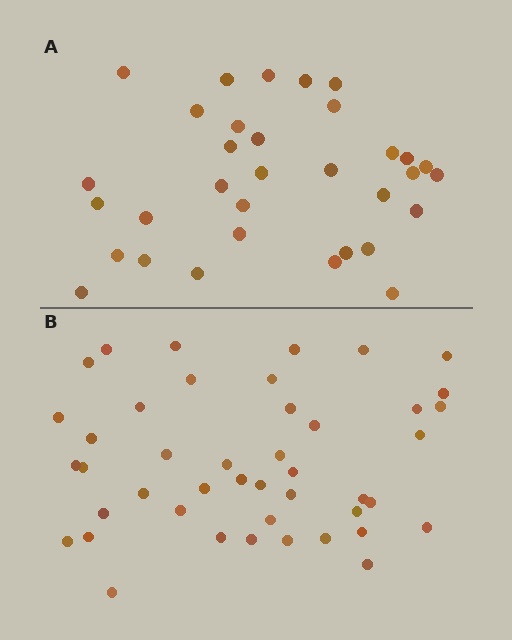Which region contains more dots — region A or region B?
Region B (the bottom region) has more dots.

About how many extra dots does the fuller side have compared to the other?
Region B has roughly 12 or so more dots than region A.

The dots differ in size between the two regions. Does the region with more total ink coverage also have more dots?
No. Region A has more total ink coverage because its dots are larger, but region B actually contains more individual dots. Total area can be misleading — the number of items is what matters here.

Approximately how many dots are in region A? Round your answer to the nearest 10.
About 30 dots. (The exact count is 33, which rounds to 30.)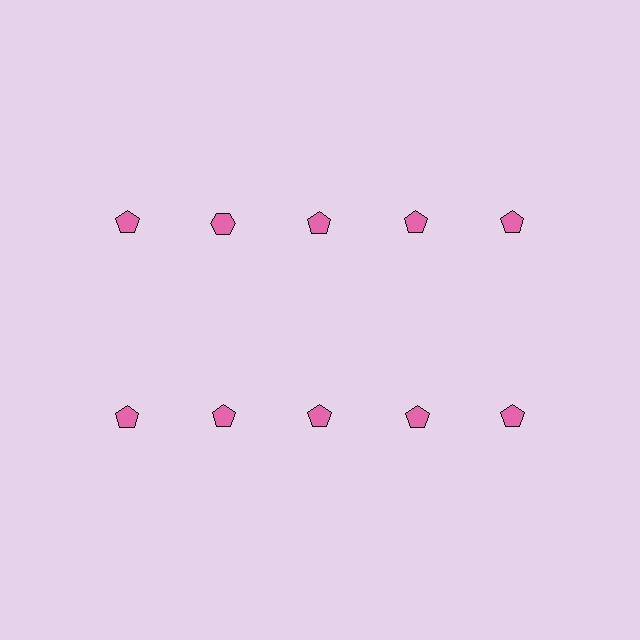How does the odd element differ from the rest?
It has a different shape: hexagon instead of pentagon.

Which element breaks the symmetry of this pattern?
The pink hexagon in the top row, second from left column breaks the symmetry. All other shapes are pink pentagons.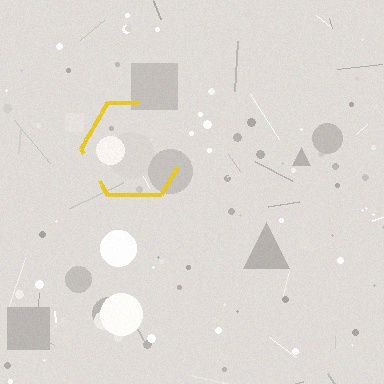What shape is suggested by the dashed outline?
The dashed outline suggests a hexagon.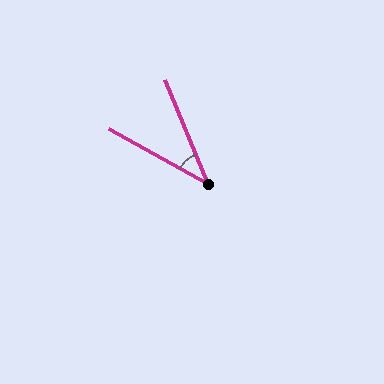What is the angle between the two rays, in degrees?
Approximately 39 degrees.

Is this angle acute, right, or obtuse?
It is acute.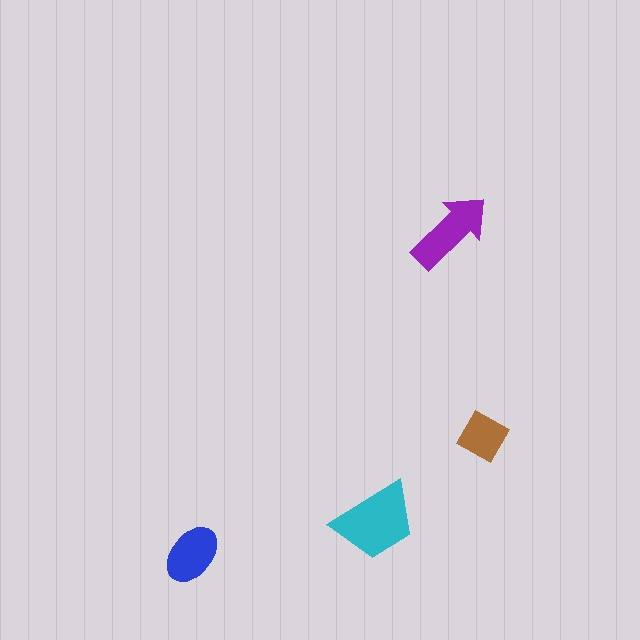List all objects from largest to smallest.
The cyan trapezoid, the purple arrow, the blue ellipse, the brown square.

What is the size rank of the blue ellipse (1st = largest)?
3rd.